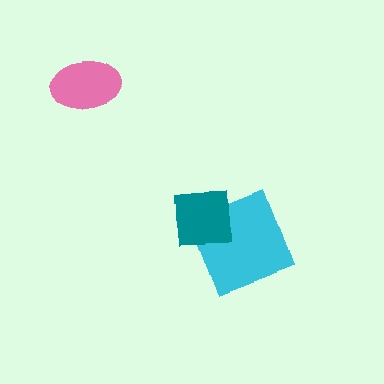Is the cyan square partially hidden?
Yes, it is partially covered by another shape.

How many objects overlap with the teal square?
1 object overlaps with the teal square.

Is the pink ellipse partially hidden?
No, no other shape covers it.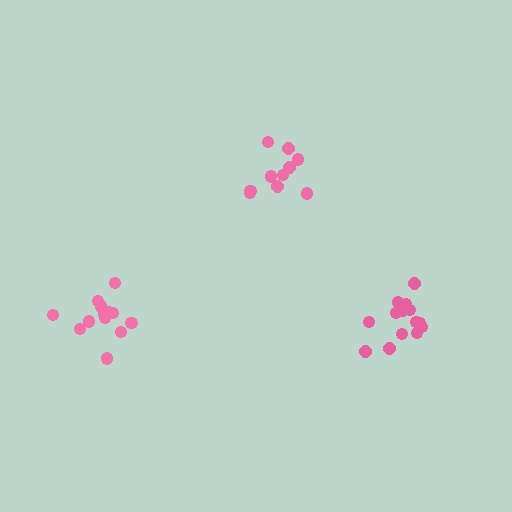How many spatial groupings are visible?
There are 3 spatial groupings.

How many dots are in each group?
Group 1: 14 dots, Group 2: 10 dots, Group 3: 14 dots (38 total).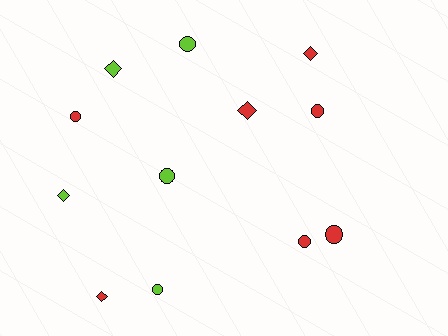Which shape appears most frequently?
Circle, with 7 objects.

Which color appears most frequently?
Red, with 7 objects.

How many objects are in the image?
There are 12 objects.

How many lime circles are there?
There are 3 lime circles.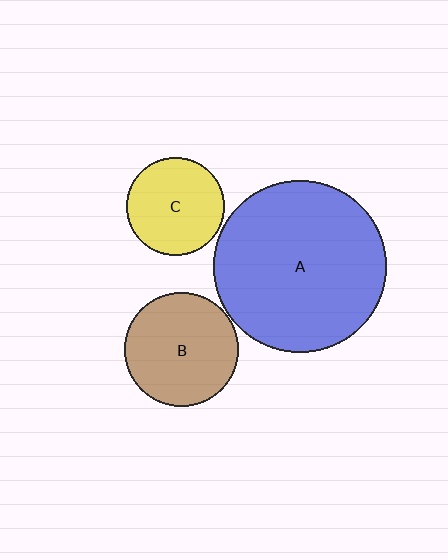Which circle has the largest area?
Circle A (blue).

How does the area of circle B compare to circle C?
Approximately 1.4 times.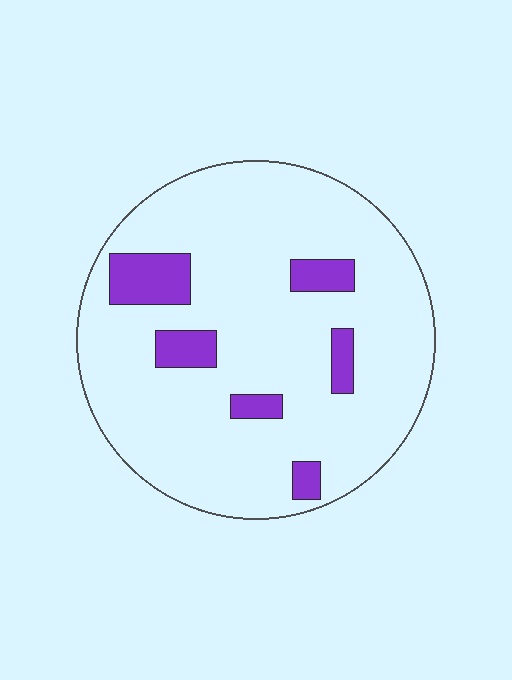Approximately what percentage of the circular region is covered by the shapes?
Approximately 15%.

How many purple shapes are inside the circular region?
6.